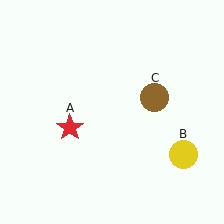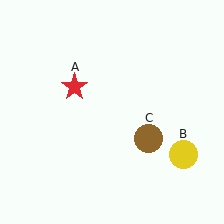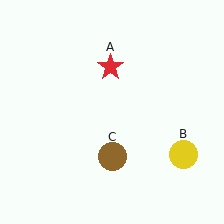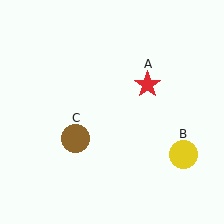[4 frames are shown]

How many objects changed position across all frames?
2 objects changed position: red star (object A), brown circle (object C).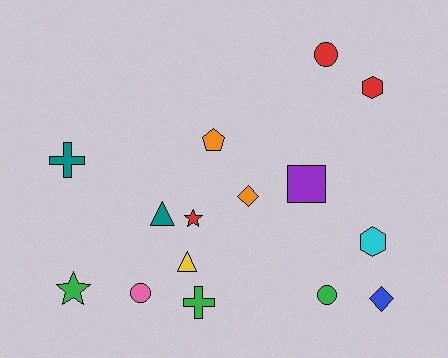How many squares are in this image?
There is 1 square.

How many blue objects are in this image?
There is 1 blue object.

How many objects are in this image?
There are 15 objects.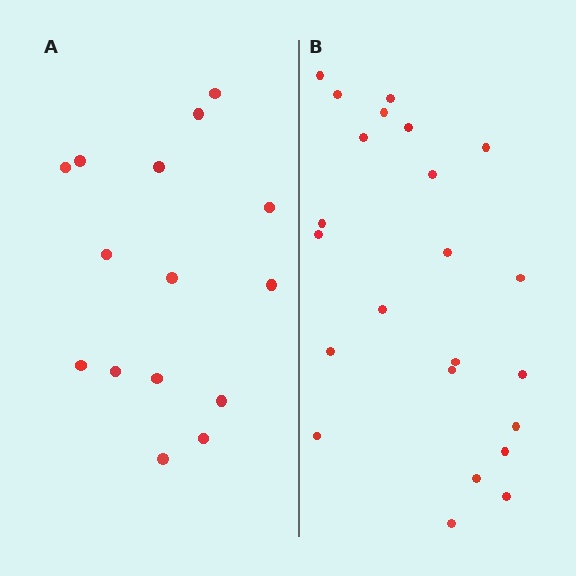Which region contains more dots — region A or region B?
Region B (the right region) has more dots.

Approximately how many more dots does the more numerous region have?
Region B has roughly 8 or so more dots than region A.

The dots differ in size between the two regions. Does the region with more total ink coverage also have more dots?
No. Region A has more total ink coverage because its dots are larger, but region B actually contains more individual dots. Total area can be misleading — the number of items is what matters here.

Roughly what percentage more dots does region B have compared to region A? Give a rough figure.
About 55% more.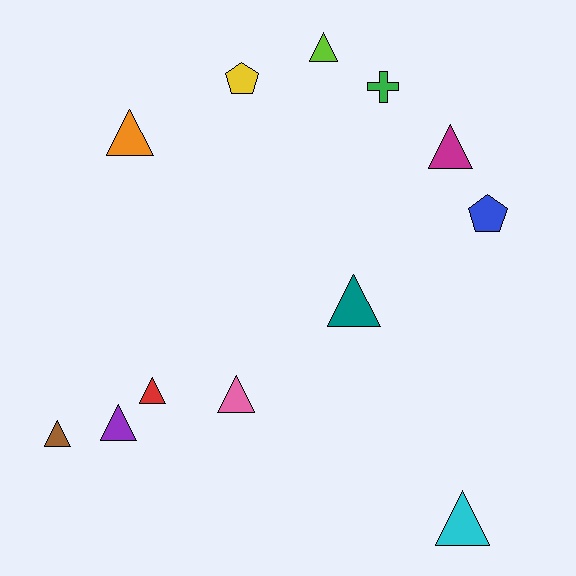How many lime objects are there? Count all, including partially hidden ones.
There is 1 lime object.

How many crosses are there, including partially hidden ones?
There is 1 cross.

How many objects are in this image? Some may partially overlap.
There are 12 objects.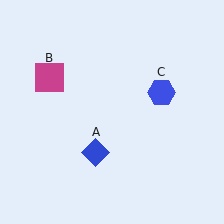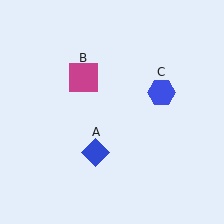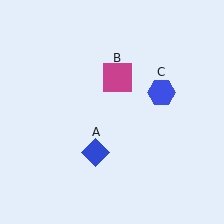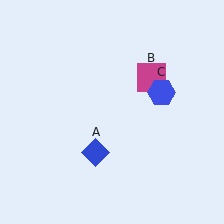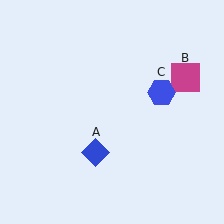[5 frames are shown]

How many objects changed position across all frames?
1 object changed position: magenta square (object B).